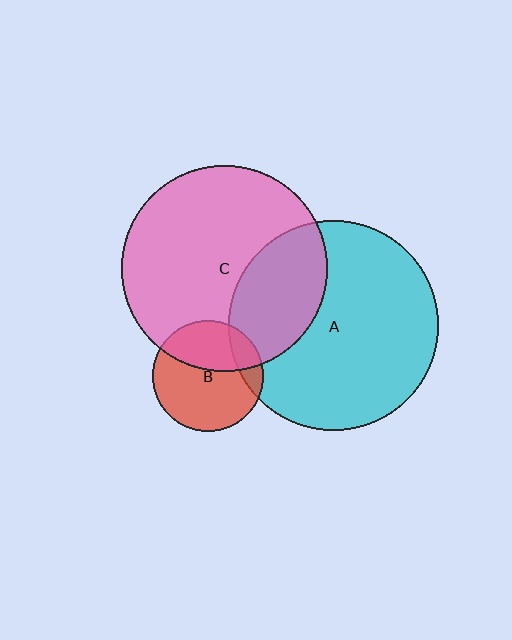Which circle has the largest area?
Circle A (cyan).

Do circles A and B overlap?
Yes.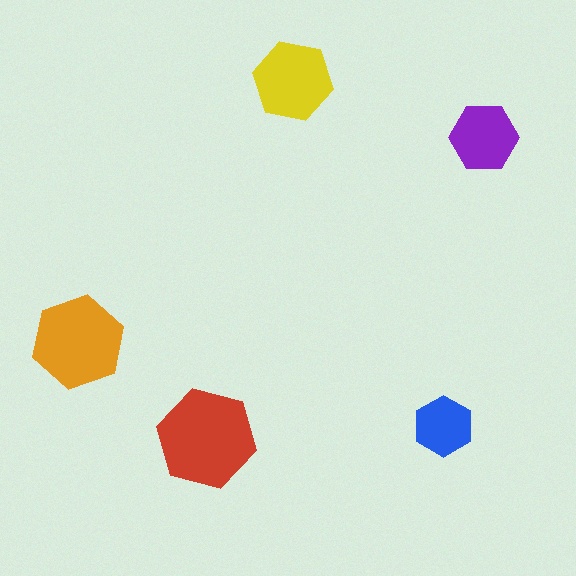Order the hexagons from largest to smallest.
the red one, the orange one, the yellow one, the purple one, the blue one.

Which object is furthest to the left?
The orange hexagon is leftmost.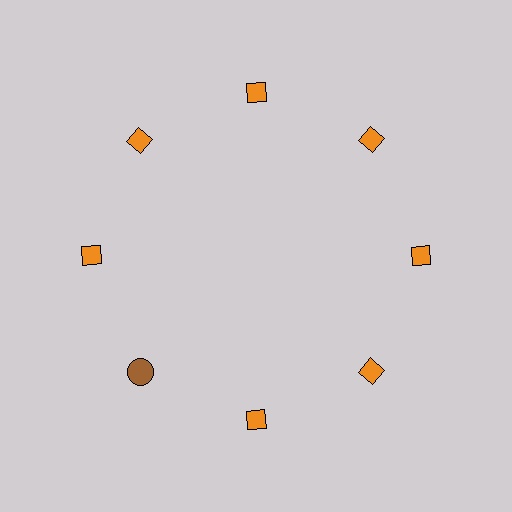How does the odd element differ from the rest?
It differs in both color (brown instead of orange) and shape (circle instead of diamond).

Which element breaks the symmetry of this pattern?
The brown circle at roughly the 8 o'clock position breaks the symmetry. All other shapes are orange diamonds.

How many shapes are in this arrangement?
There are 8 shapes arranged in a ring pattern.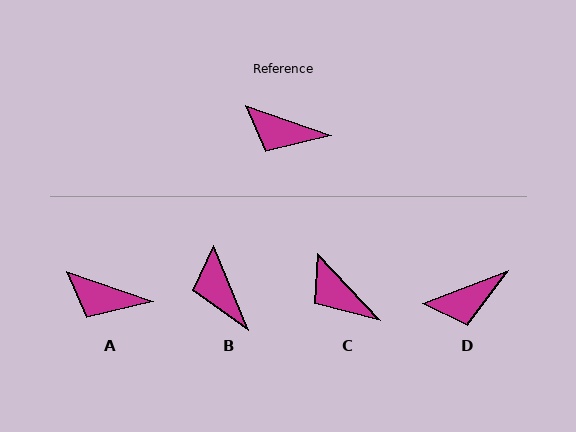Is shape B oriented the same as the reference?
No, it is off by about 49 degrees.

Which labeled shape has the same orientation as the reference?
A.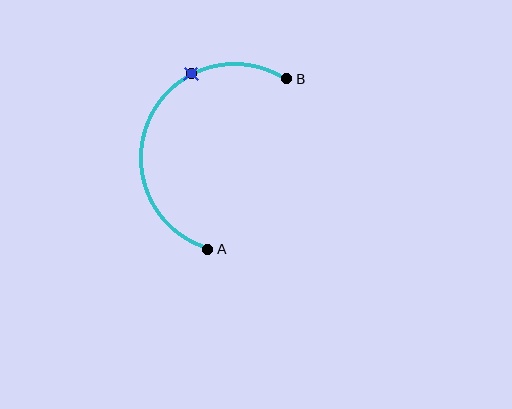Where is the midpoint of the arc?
The arc midpoint is the point on the curve farthest from the straight line joining A and B. It sits to the left of that line.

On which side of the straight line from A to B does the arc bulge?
The arc bulges to the left of the straight line connecting A and B.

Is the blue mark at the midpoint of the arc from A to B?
No. The blue mark lies on the arc but is closer to endpoint B. The arc midpoint would be at the point on the curve equidistant along the arc from both A and B.